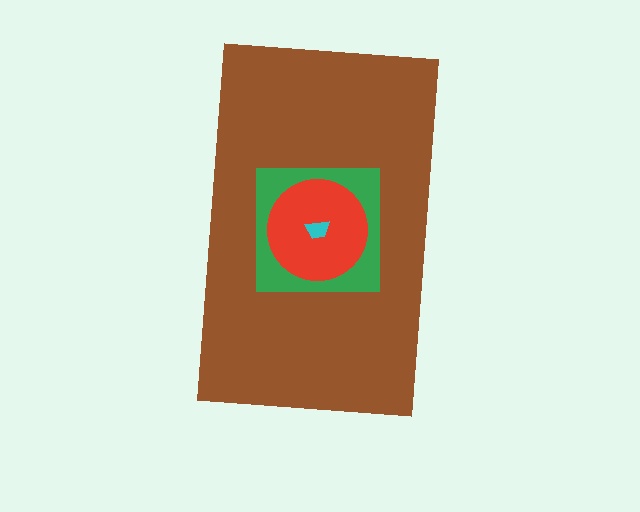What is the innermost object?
The cyan trapezoid.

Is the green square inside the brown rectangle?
Yes.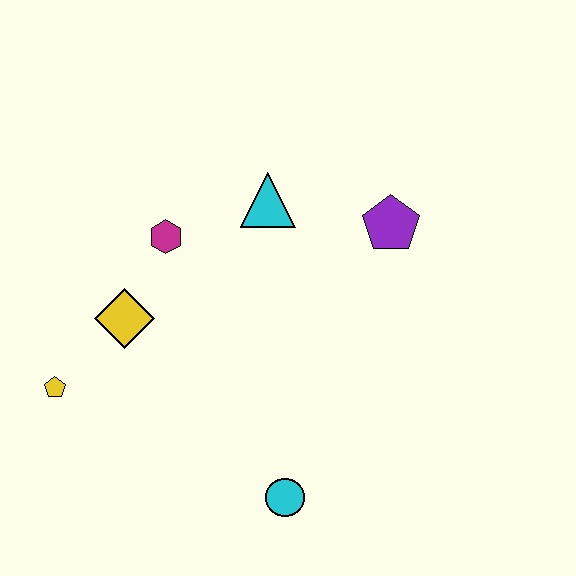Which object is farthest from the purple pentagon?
The yellow pentagon is farthest from the purple pentagon.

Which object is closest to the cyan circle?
The yellow diamond is closest to the cyan circle.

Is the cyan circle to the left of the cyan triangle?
No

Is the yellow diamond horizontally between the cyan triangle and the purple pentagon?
No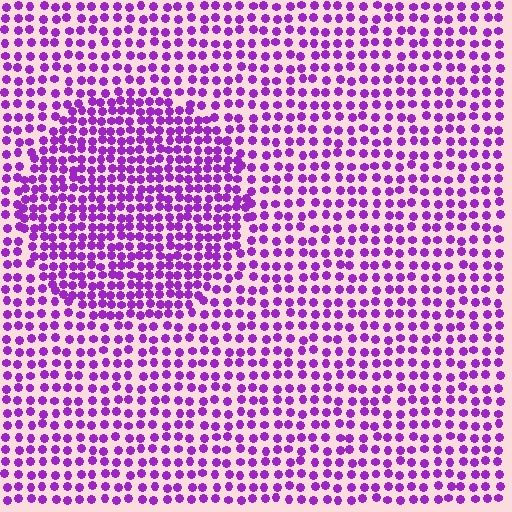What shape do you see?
I see a circle.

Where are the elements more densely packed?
The elements are more densely packed inside the circle boundary.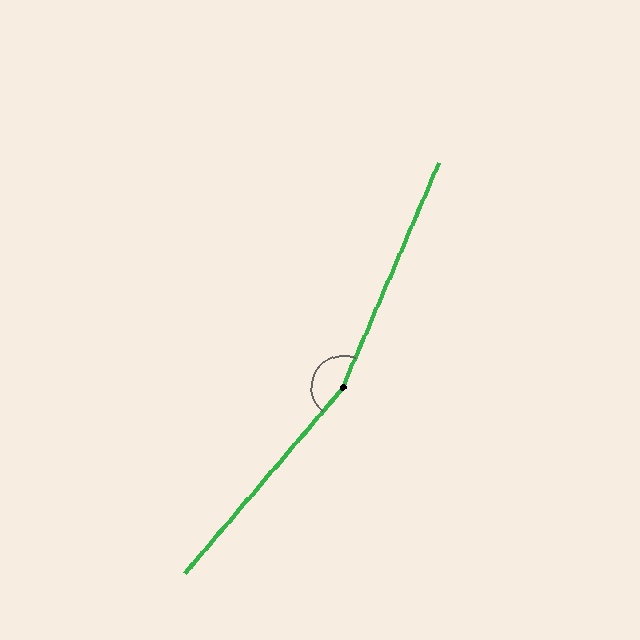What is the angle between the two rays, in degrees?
Approximately 163 degrees.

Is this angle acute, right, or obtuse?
It is obtuse.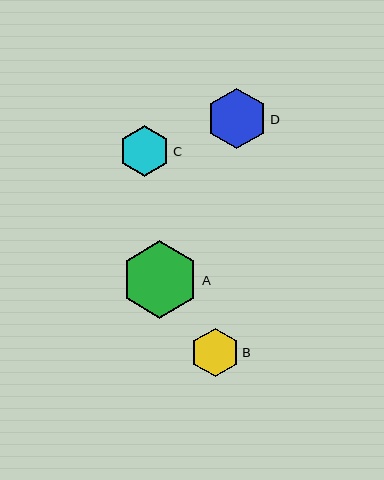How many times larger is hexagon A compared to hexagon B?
Hexagon A is approximately 1.6 times the size of hexagon B.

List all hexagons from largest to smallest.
From largest to smallest: A, D, C, B.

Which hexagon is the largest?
Hexagon A is the largest with a size of approximately 78 pixels.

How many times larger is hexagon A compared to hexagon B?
Hexagon A is approximately 1.6 times the size of hexagon B.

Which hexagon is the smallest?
Hexagon B is the smallest with a size of approximately 49 pixels.